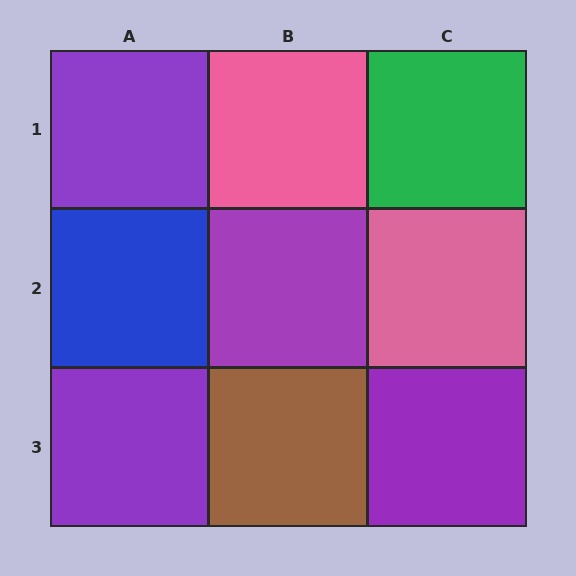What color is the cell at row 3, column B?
Brown.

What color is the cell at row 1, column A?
Purple.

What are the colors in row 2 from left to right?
Blue, purple, pink.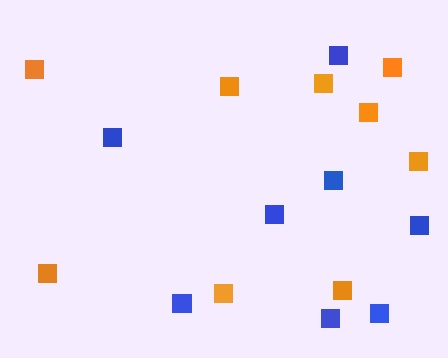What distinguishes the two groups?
There are 2 groups: one group of blue squares (8) and one group of orange squares (9).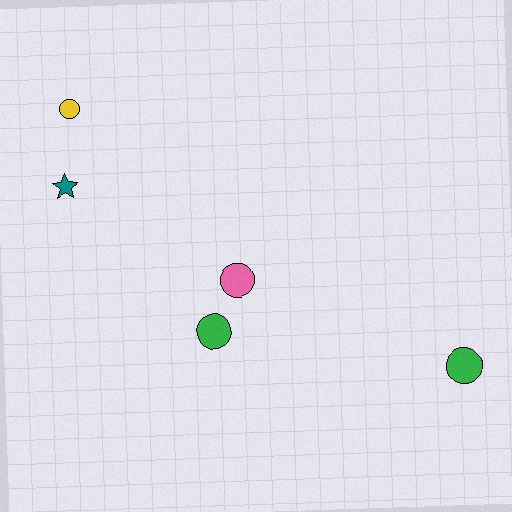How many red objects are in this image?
There are no red objects.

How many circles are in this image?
There are 4 circles.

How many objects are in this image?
There are 5 objects.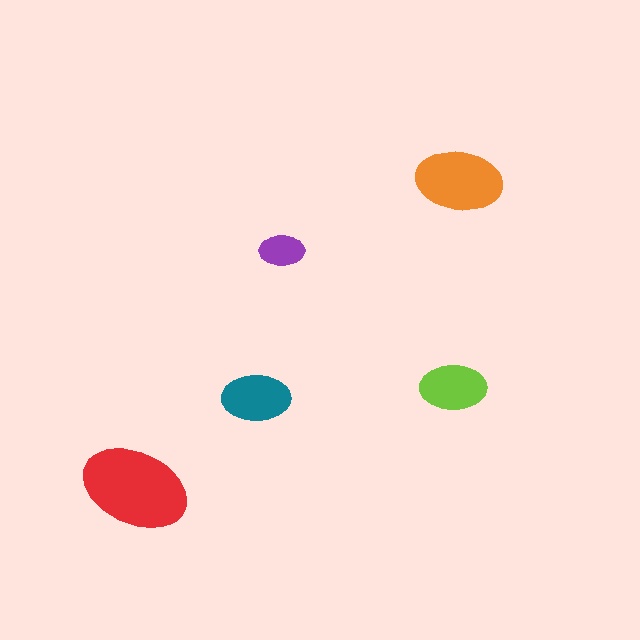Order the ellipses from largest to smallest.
the red one, the orange one, the teal one, the lime one, the purple one.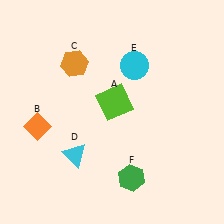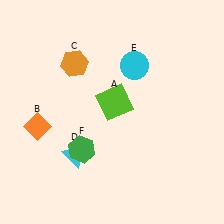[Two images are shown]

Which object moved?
The green hexagon (F) moved left.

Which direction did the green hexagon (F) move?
The green hexagon (F) moved left.